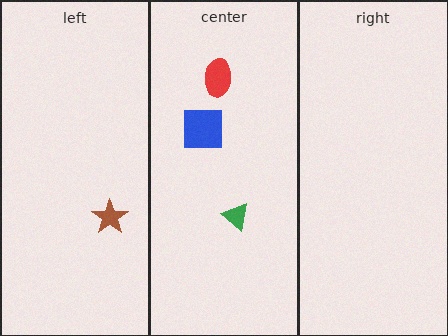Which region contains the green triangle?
The center region.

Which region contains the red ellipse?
The center region.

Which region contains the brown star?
The left region.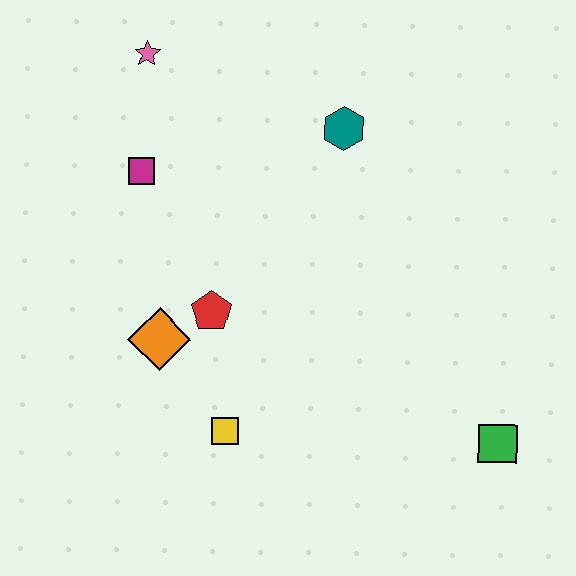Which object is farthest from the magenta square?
The green square is farthest from the magenta square.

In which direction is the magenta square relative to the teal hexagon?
The magenta square is to the left of the teal hexagon.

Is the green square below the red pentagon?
Yes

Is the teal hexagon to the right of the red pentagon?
Yes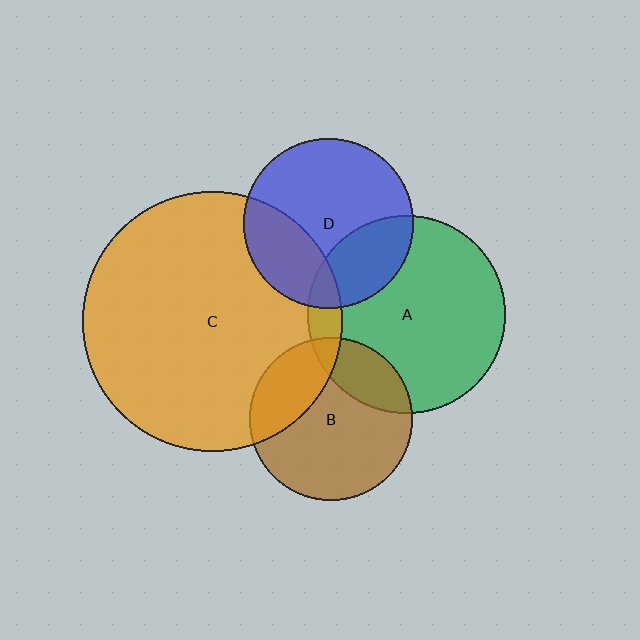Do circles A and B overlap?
Yes.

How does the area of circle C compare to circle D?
Approximately 2.3 times.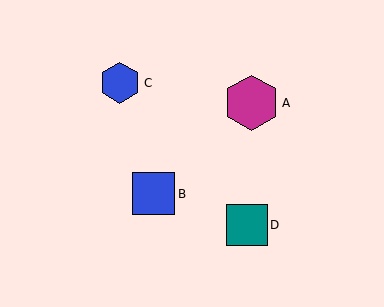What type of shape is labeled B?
Shape B is a blue square.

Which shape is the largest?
The magenta hexagon (labeled A) is the largest.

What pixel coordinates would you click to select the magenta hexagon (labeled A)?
Click at (251, 103) to select the magenta hexagon A.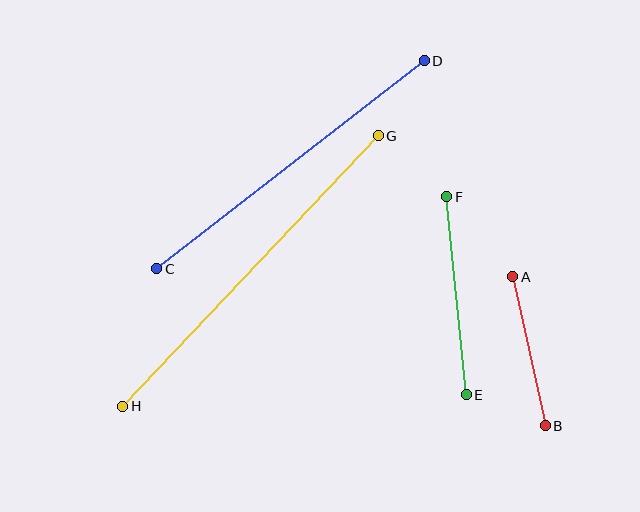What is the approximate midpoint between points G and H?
The midpoint is at approximately (251, 271) pixels.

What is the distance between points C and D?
The distance is approximately 339 pixels.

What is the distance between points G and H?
The distance is approximately 372 pixels.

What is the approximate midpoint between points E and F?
The midpoint is at approximately (456, 296) pixels.